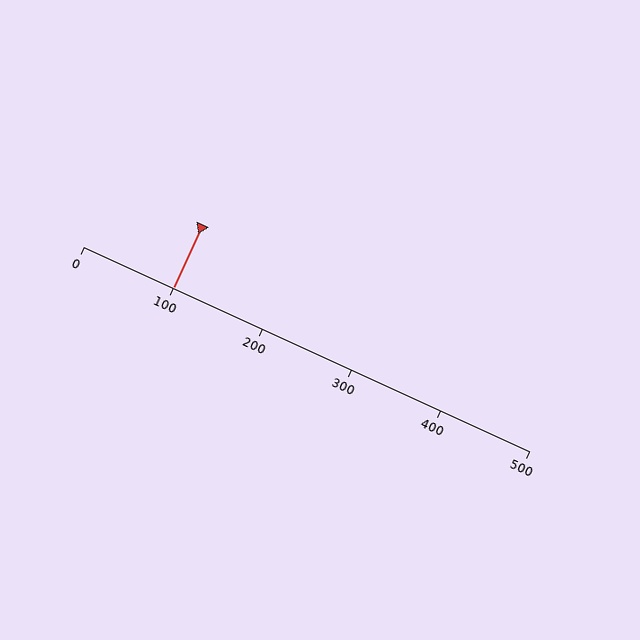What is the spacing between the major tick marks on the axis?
The major ticks are spaced 100 apart.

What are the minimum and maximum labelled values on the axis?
The axis runs from 0 to 500.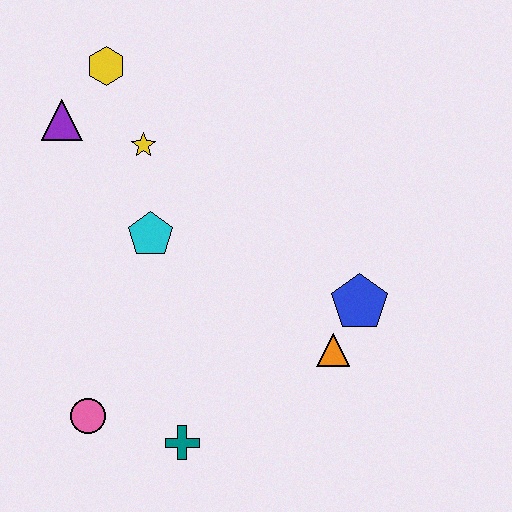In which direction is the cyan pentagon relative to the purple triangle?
The cyan pentagon is below the purple triangle.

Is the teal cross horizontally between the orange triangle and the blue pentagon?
No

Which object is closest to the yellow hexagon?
The purple triangle is closest to the yellow hexagon.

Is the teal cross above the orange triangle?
No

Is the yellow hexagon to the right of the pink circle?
Yes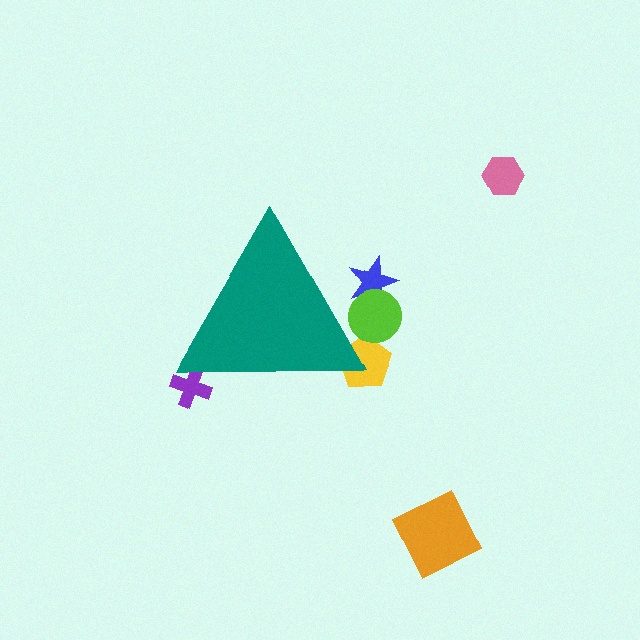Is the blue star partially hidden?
Yes, the blue star is partially hidden behind the teal triangle.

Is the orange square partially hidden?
No, the orange square is fully visible.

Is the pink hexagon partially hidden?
No, the pink hexagon is fully visible.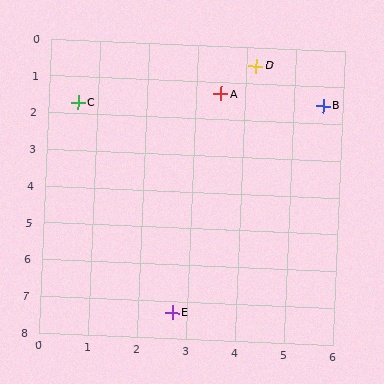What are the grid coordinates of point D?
Point D is at approximately (4.2, 0.5).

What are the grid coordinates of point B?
Point B is at approximately (5.6, 1.5).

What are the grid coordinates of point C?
Point C is at approximately (0.6, 1.7).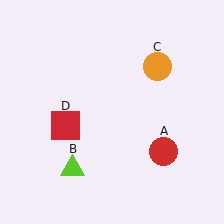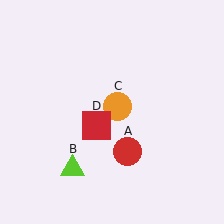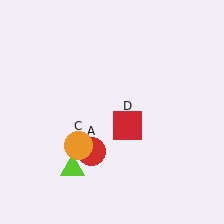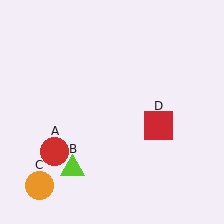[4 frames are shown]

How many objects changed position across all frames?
3 objects changed position: red circle (object A), orange circle (object C), red square (object D).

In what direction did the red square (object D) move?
The red square (object D) moved right.